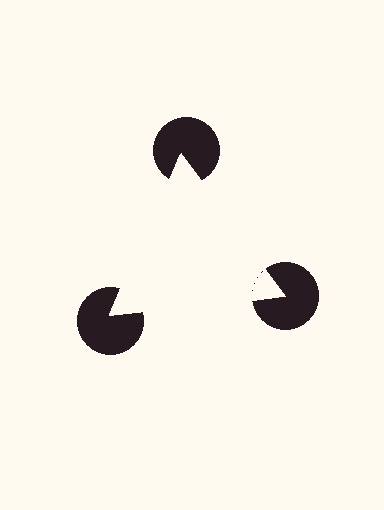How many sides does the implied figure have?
3 sides.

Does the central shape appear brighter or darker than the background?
It typically appears slightly brighter than the background, even though no actual brightness change is drawn.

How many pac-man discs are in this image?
There are 3 — one at each vertex of the illusory triangle.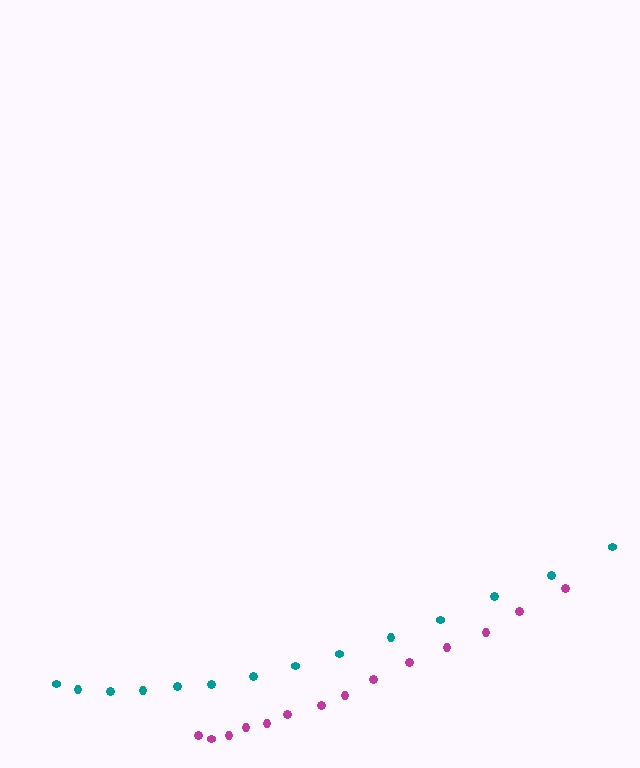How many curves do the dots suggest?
There are 2 distinct paths.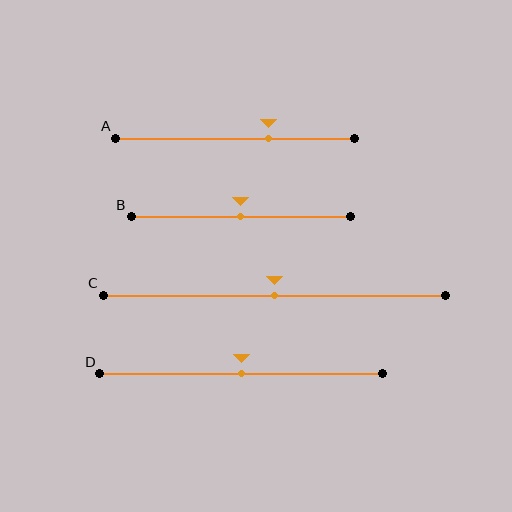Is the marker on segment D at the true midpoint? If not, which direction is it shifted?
Yes, the marker on segment D is at the true midpoint.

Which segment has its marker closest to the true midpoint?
Segment B has its marker closest to the true midpoint.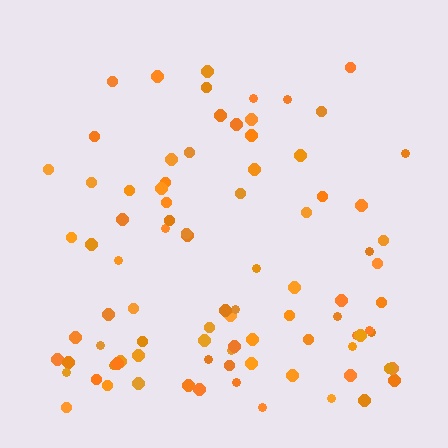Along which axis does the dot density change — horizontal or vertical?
Vertical.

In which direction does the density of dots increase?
From top to bottom, with the bottom side densest.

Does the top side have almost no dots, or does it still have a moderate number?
Still a moderate number, just noticeably fewer than the bottom.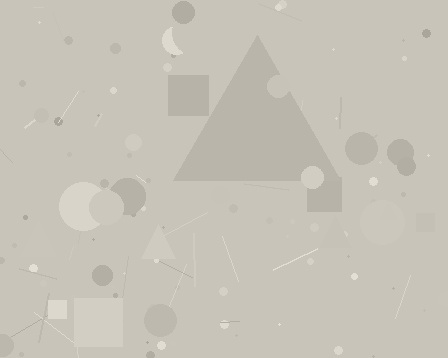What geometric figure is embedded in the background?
A triangle is embedded in the background.